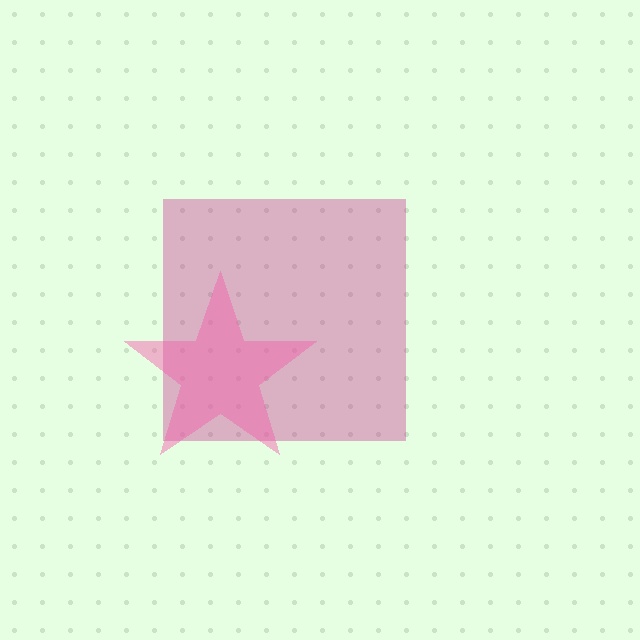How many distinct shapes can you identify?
There are 2 distinct shapes: a magenta square, a pink star.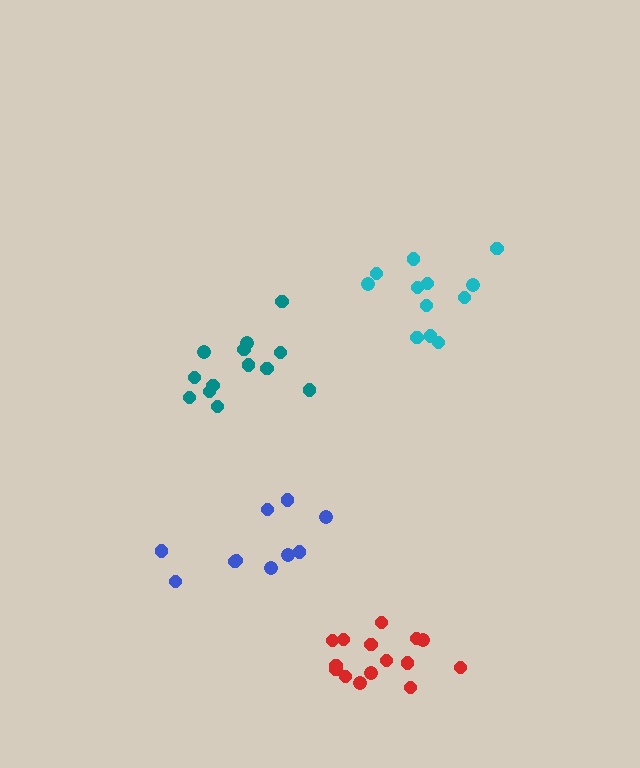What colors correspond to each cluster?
The clusters are colored: blue, cyan, teal, red.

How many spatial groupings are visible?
There are 4 spatial groupings.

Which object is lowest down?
The red cluster is bottommost.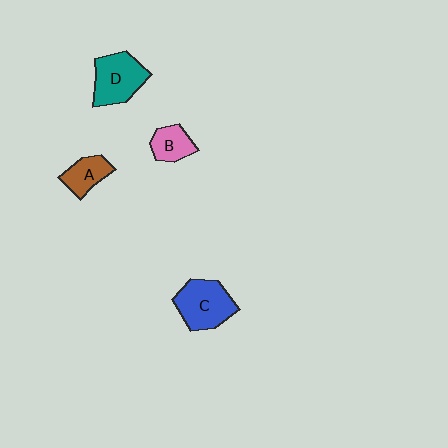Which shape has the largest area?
Shape C (blue).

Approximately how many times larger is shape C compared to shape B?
Approximately 1.8 times.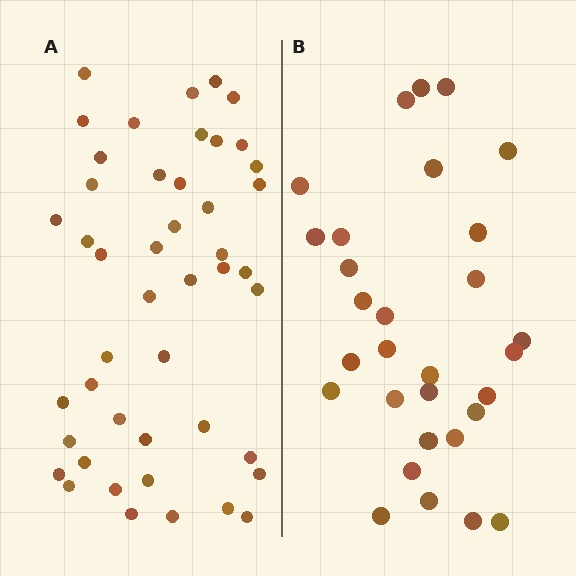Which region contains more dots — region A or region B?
Region A (the left region) has more dots.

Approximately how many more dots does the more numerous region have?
Region A has approximately 15 more dots than region B.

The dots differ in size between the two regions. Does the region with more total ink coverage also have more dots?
No. Region B has more total ink coverage because its dots are larger, but region A actually contains more individual dots. Total area can be misleading — the number of items is what matters here.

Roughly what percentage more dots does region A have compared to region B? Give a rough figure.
About 55% more.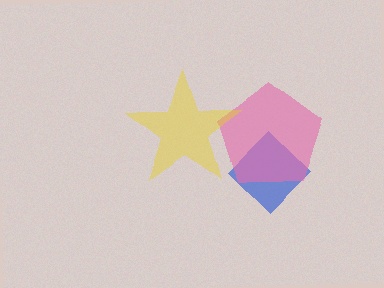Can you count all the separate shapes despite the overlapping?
Yes, there are 3 separate shapes.